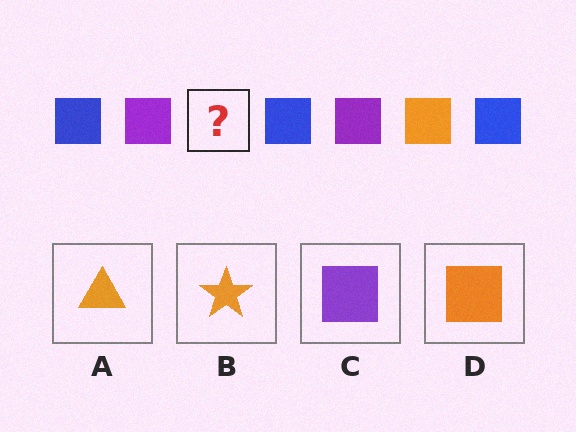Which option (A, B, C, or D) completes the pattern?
D.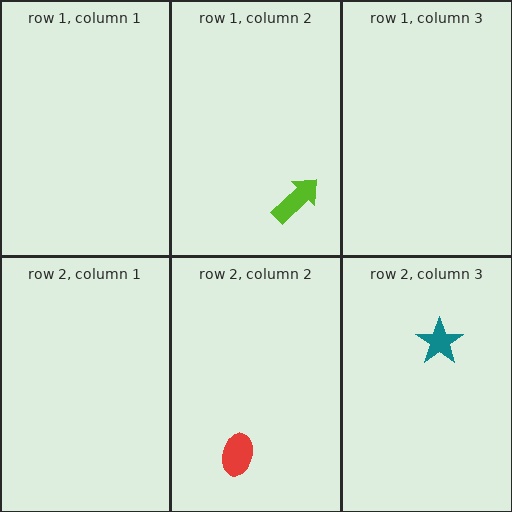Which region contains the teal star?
The row 2, column 3 region.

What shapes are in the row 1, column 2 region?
The lime arrow.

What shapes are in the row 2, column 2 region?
The red ellipse.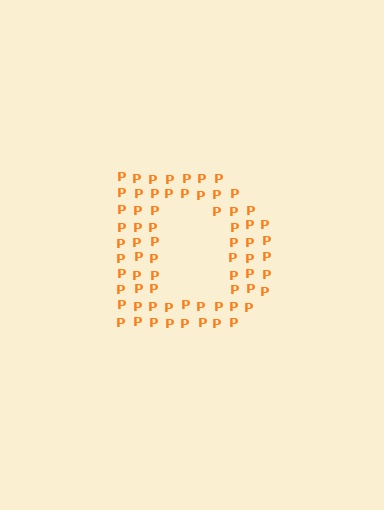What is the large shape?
The large shape is the letter D.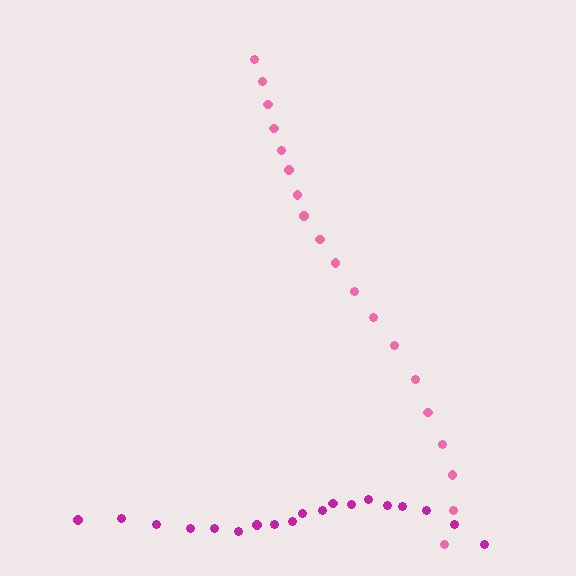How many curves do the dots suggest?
There are 2 distinct paths.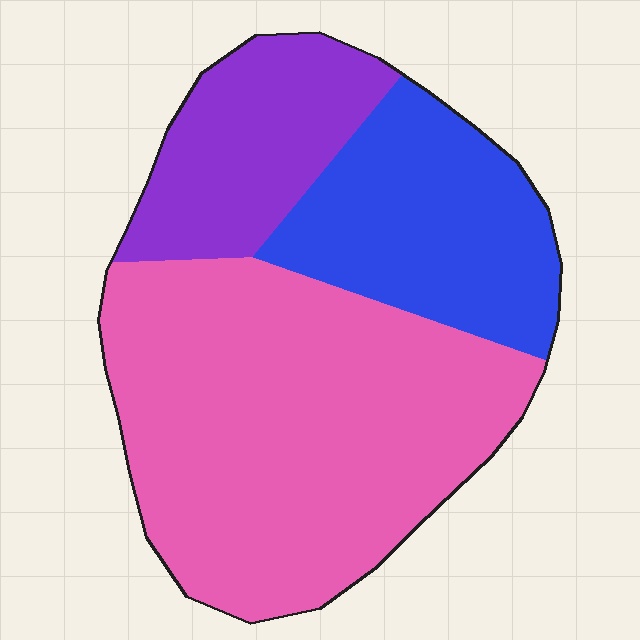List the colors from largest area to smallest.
From largest to smallest: pink, blue, purple.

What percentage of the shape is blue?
Blue takes up between a sixth and a third of the shape.